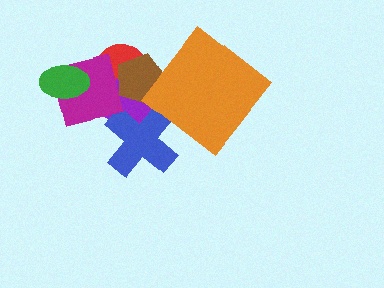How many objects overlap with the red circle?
3 objects overlap with the red circle.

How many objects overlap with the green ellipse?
1 object overlaps with the green ellipse.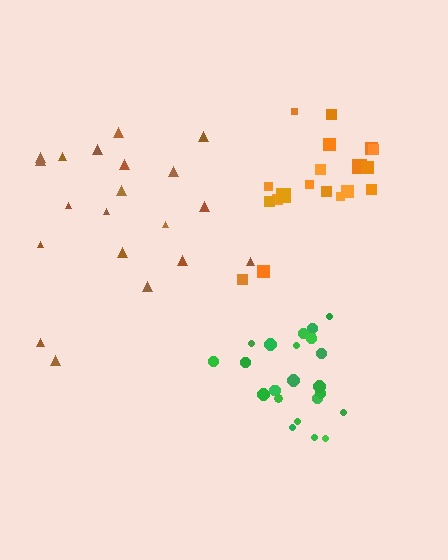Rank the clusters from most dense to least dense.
green, orange, brown.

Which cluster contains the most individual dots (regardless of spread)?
Green (25).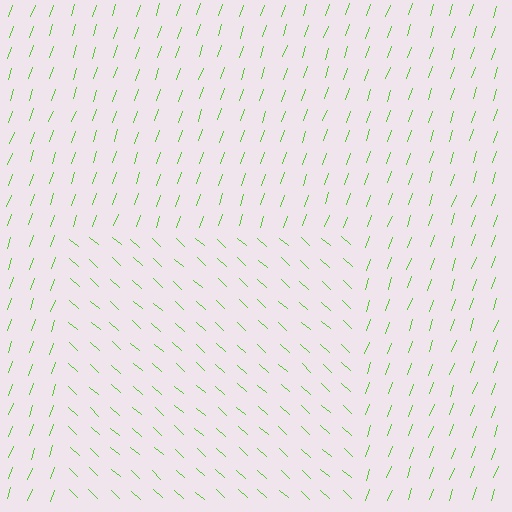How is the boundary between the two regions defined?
The boundary is defined purely by a change in line orientation (approximately 67 degrees difference). All lines are the same color and thickness.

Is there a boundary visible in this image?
Yes, there is a texture boundary formed by a change in line orientation.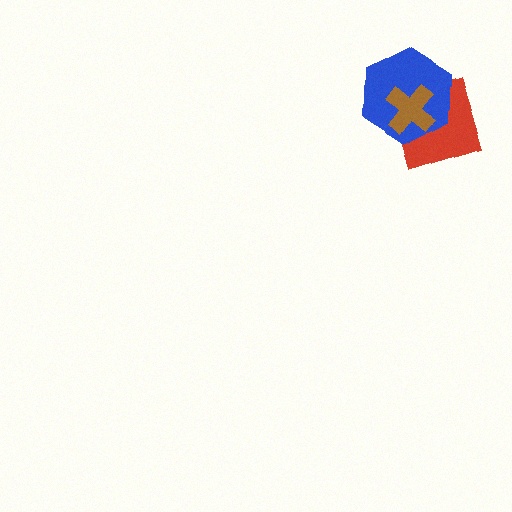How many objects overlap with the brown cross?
2 objects overlap with the brown cross.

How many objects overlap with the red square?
2 objects overlap with the red square.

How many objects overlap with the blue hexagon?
2 objects overlap with the blue hexagon.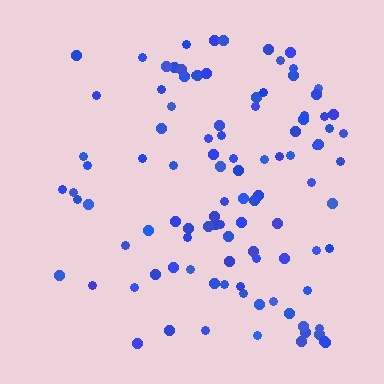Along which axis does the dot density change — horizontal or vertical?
Horizontal.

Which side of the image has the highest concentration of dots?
The right.